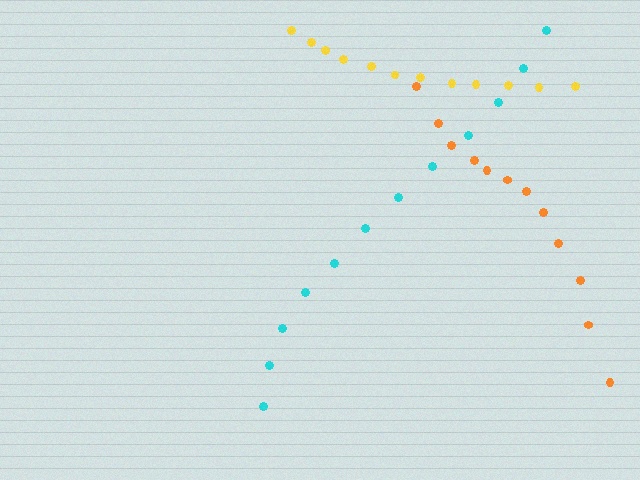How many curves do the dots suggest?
There are 3 distinct paths.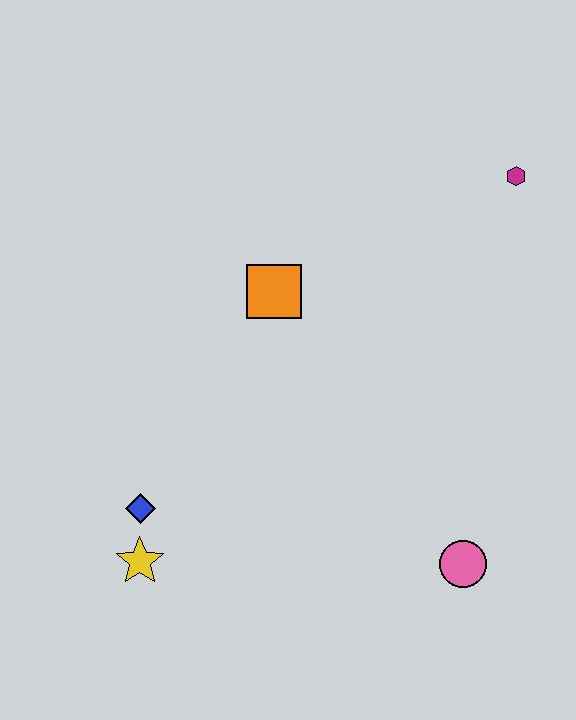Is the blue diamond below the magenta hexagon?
Yes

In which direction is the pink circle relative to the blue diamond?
The pink circle is to the right of the blue diamond.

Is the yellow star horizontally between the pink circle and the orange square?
No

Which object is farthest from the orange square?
The pink circle is farthest from the orange square.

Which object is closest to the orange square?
The blue diamond is closest to the orange square.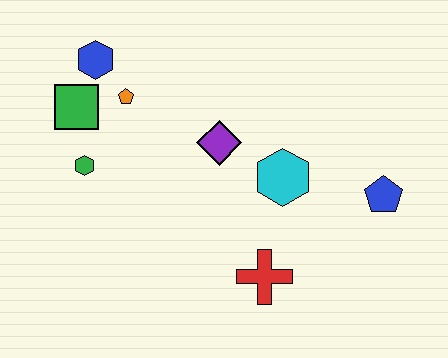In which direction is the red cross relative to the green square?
The red cross is to the right of the green square.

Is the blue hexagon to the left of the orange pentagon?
Yes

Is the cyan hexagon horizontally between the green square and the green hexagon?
No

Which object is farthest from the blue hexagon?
The blue pentagon is farthest from the blue hexagon.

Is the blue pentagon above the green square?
No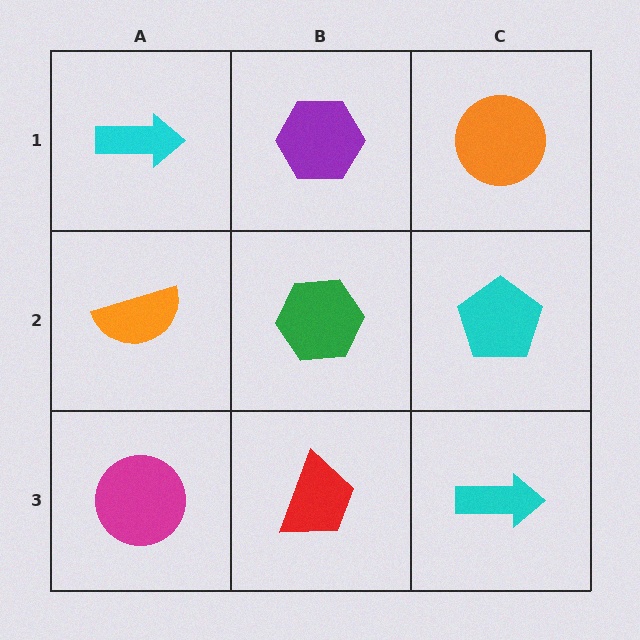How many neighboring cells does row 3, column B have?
3.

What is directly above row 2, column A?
A cyan arrow.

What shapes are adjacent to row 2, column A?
A cyan arrow (row 1, column A), a magenta circle (row 3, column A), a green hexagon (row 2, column B).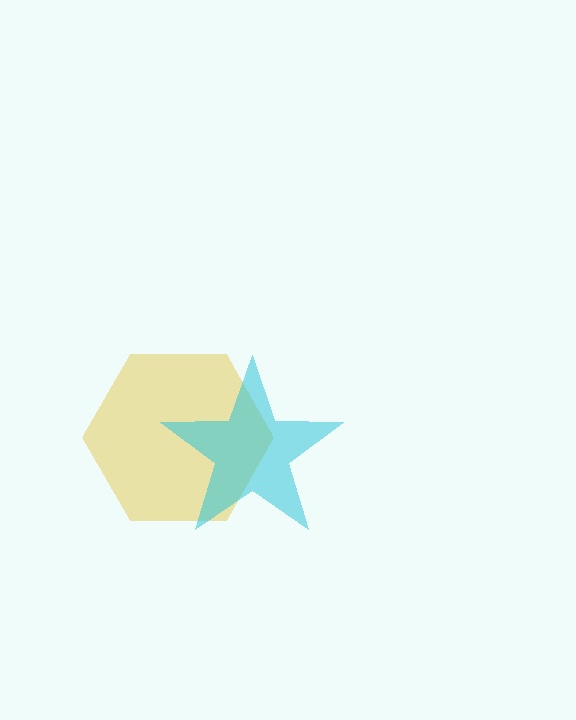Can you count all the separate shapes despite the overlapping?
Yes, there are 2 separate shapes.